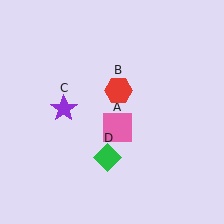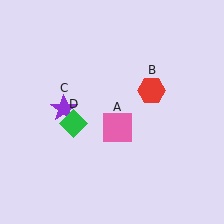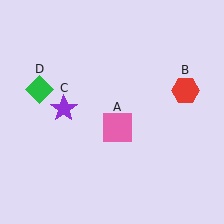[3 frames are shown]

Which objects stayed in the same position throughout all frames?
Pink square (object A) and purple star (object C) remained stationary.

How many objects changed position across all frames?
2 objects changed position: red hexagon (object B), green diamond (object D).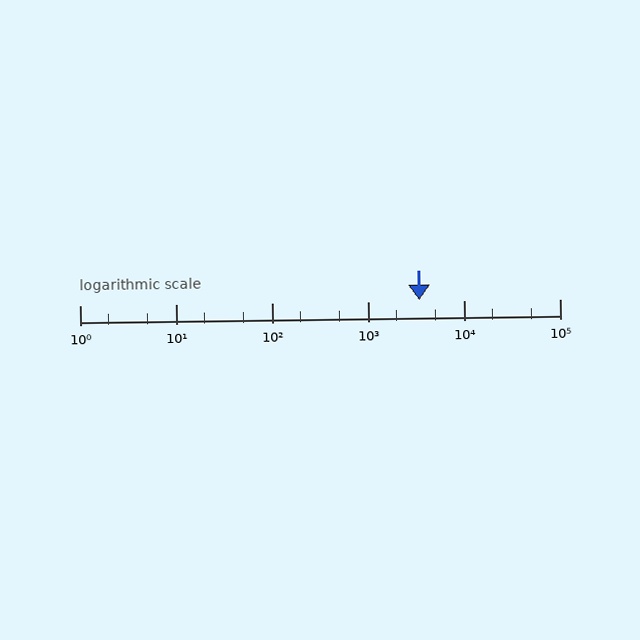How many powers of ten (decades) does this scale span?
The scale spans 5 decades, from 1 to 100000.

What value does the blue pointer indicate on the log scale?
The pointer indicates approximately 3400.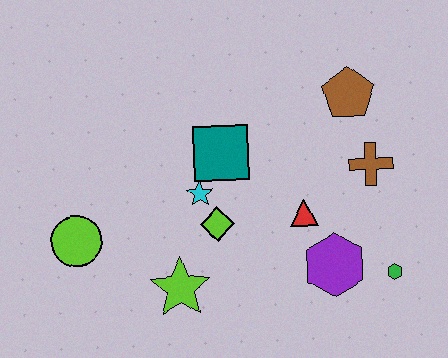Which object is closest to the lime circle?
The lime star is closest to the lime circle.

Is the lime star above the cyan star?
No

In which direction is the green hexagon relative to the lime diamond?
The green hexagon is to the right of the lime diamond.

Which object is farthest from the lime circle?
The green hexagon is farthest from the lime circle.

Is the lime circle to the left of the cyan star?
Yes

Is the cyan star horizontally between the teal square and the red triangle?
No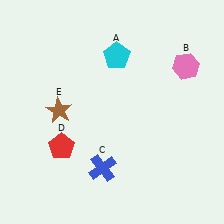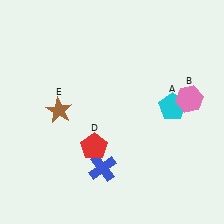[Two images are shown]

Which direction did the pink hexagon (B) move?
The pink hexagon (B) moved down.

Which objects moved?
The objects that moved are: the cyan pentagon (A), the pink hexagon (B), the red pentagon (D).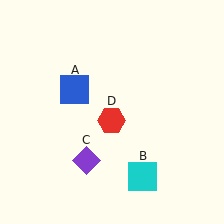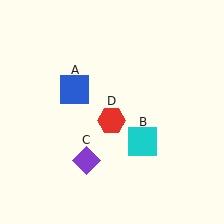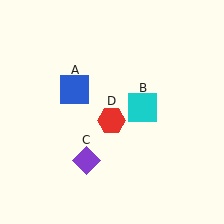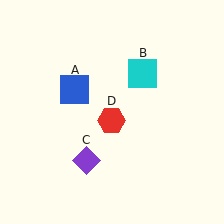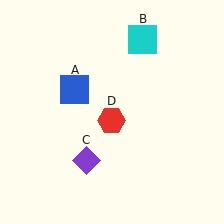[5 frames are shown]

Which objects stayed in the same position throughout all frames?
Blue square (object A) and purple diamond (object C) and red hexagon (object D) remained stationary.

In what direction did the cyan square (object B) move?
The cyan square (object B) moved up.